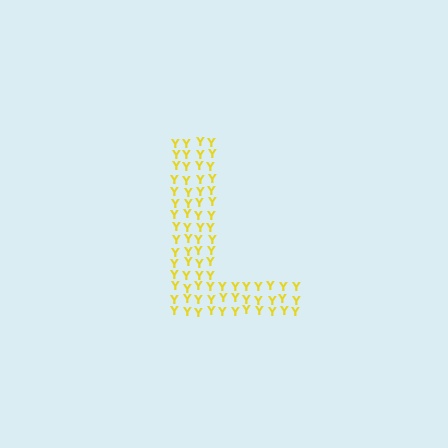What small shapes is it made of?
It is made of small letter Y's.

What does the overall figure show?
The overall figure shows the letter L.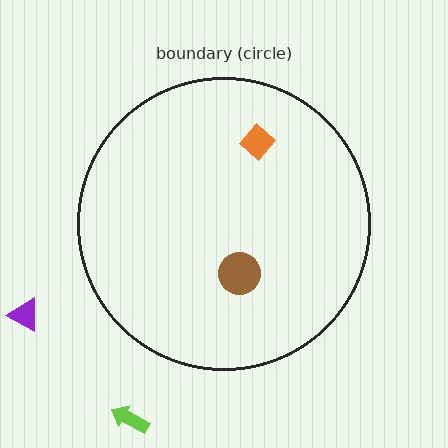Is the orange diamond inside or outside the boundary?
Inside.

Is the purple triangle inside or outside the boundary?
Outside.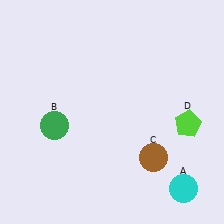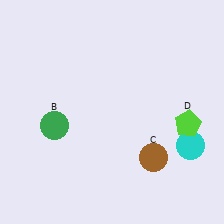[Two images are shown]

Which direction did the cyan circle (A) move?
The cyan circle (A) moved up.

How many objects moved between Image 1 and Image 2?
1 object moved between the two images.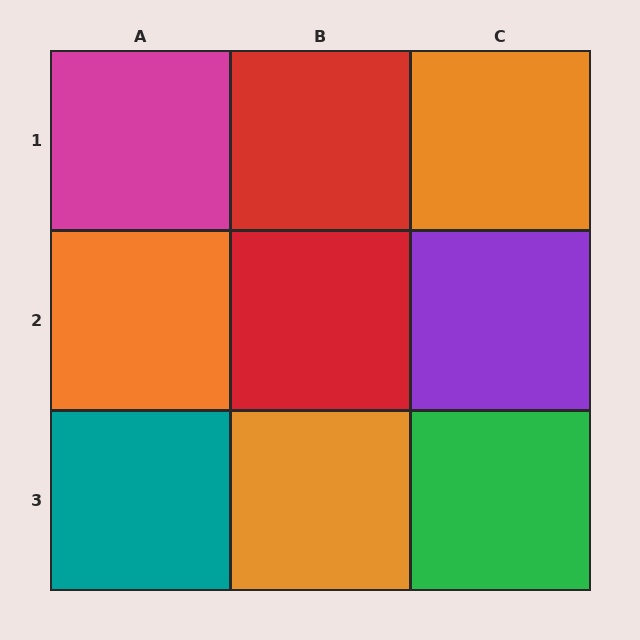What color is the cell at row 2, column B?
Red.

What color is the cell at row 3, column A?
Teal.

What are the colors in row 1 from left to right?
Magenta, red, orange.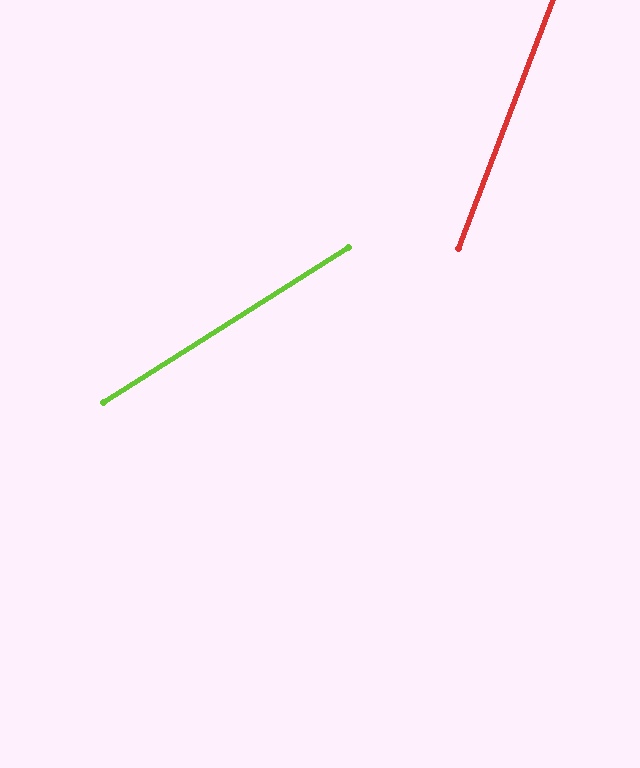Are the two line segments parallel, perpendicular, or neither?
Neither parallel nor perpendicular — they differ by about 37°.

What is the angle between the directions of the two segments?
Approximately 37 degrees.